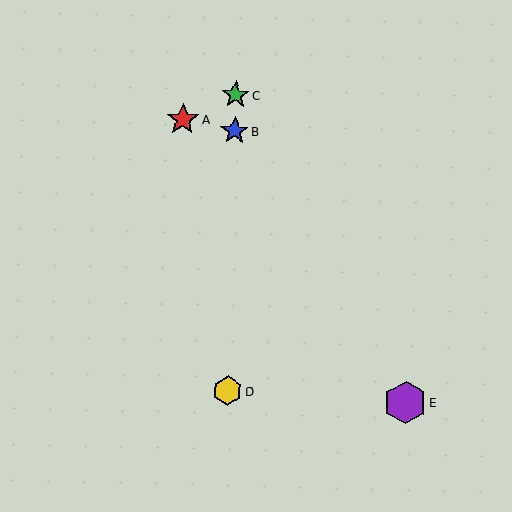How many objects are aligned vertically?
3 objects (B, C, D) are aligned vertically.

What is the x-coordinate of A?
Object A is at x≈183.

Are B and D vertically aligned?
Yes, both are at x≈235.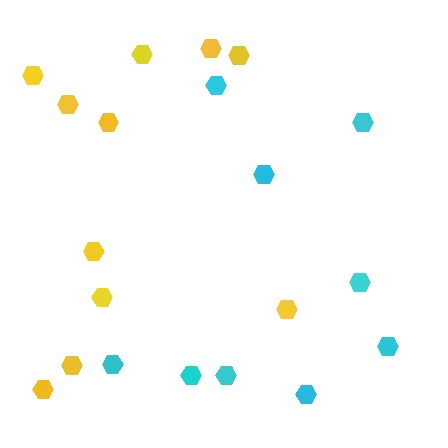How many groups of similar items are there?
There are 2 groups: one group of yellow hexagons (11) and one group of cyan hexagons (9).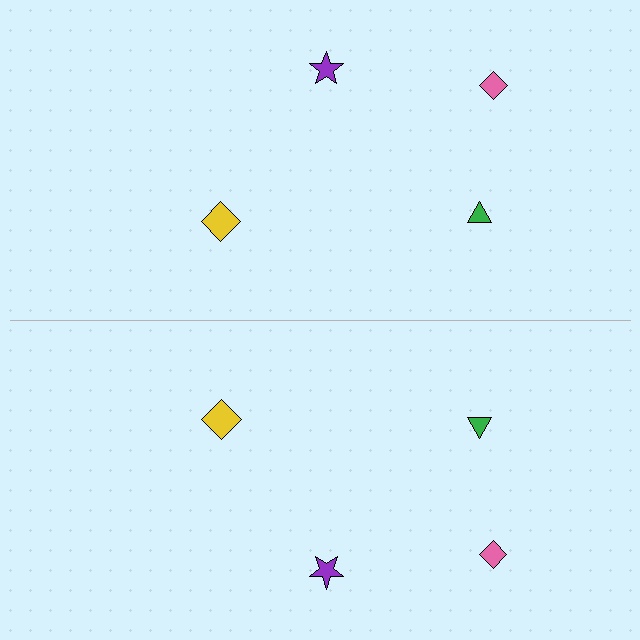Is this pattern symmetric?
Yes, this pattern has bilateral (reflection) symmetry.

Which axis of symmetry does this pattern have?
The pattern has a horizontal axis of symmetry running through the center of the image.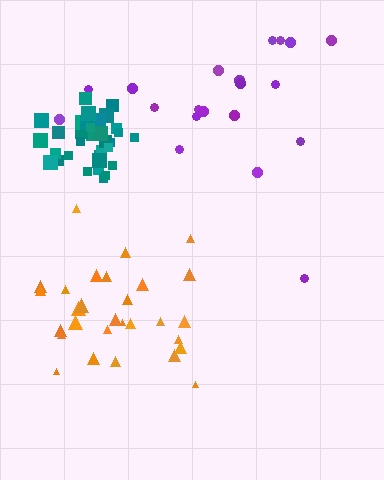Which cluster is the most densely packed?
Teal.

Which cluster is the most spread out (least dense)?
Purple.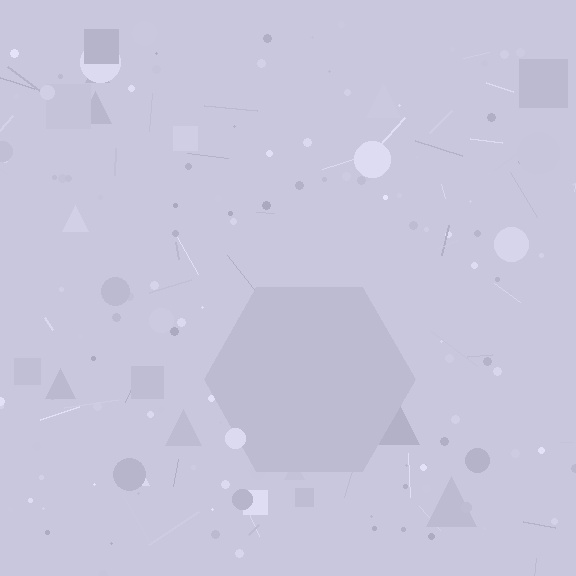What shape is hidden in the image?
A hexagon is hidden in the image.